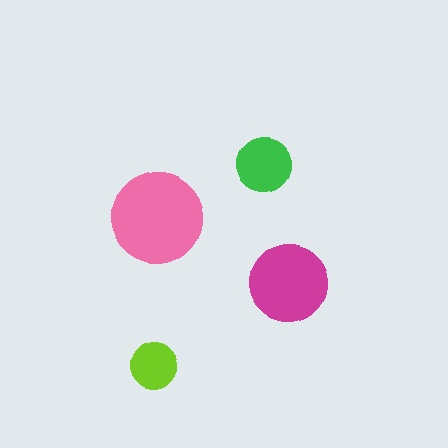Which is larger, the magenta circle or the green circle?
The magenta one.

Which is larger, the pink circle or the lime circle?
The pink one.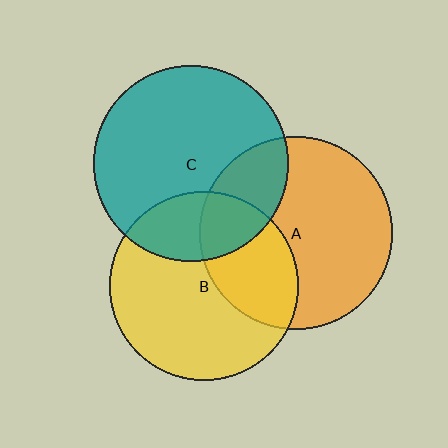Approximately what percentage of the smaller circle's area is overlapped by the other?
Approximately 35%.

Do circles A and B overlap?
Yes.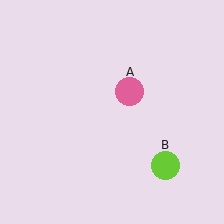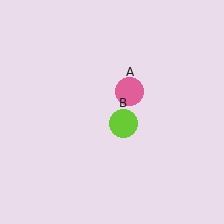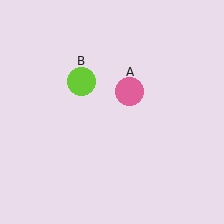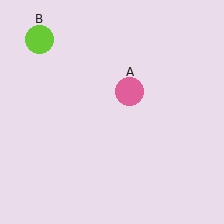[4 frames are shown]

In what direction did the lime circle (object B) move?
The lime circle (object B) moved up and to the left.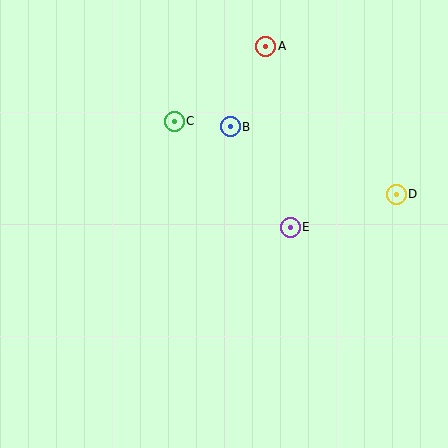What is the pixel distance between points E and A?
The distance between E and A is 183 pixels.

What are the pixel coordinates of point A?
Point A is at (266, 46).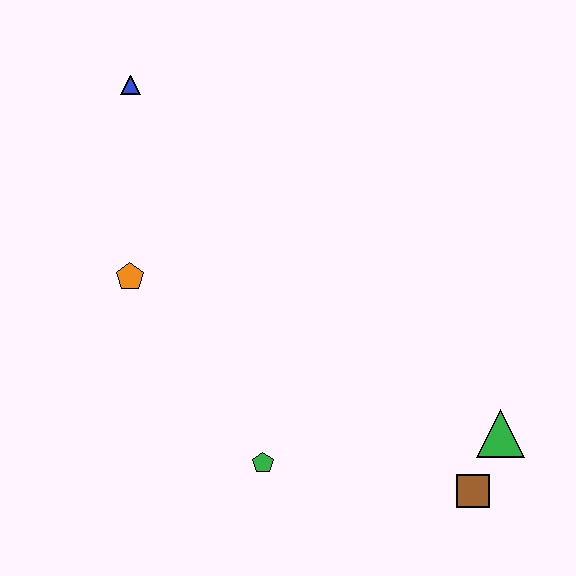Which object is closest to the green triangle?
The brown square is closest to the green triangle.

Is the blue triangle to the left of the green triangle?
Yes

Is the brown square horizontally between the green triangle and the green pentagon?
Yes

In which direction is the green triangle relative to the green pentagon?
The green triangle is to the right of the green pentagon.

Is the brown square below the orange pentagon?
Yes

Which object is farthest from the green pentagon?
The blue triangle is farthest from the green pentagon.